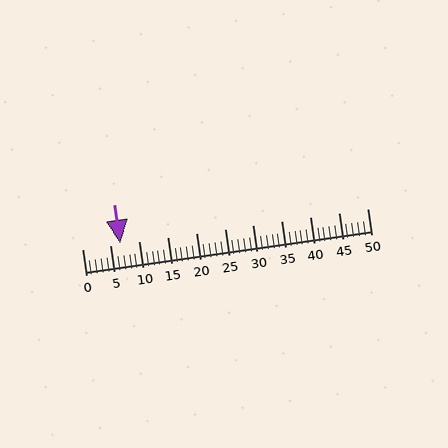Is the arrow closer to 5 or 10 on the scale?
The arrow is closer to 5.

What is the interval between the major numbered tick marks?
The major tick marks are spaced 5 units apart.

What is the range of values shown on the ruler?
The ruler shows values from 0 to 50.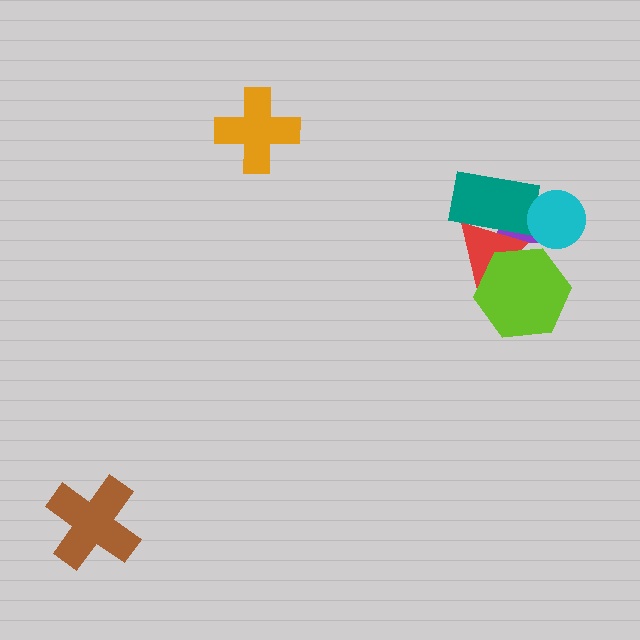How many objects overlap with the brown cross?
0 objects overlap with the brown cross.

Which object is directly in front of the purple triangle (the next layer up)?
The red triangle is directly in front of the purple triangle.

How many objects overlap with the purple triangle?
4 objects overlap with the purple triangle.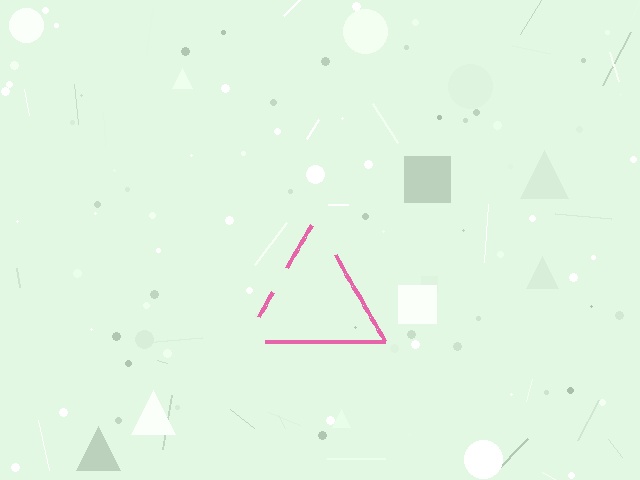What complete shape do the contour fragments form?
The contour fragments form a triangle.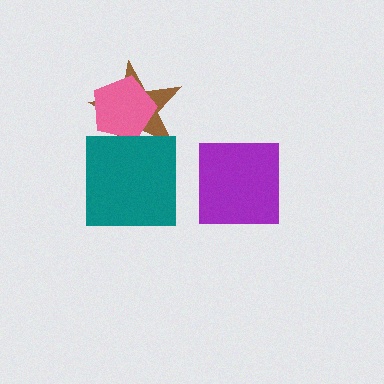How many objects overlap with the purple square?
0 objects overlap with the purple square.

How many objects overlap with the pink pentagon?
1 object overlaps with the pink pentagon.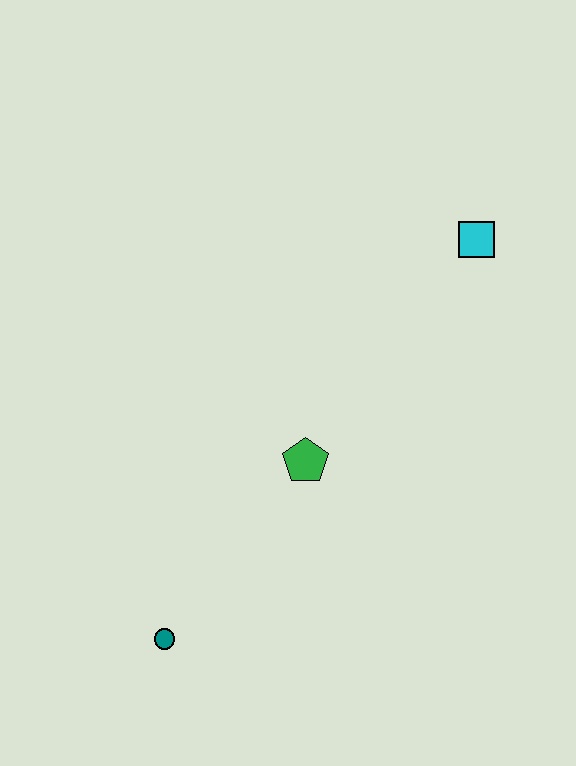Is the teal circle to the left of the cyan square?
Yes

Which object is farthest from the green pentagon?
The cyan square is farthest from the green pentagon.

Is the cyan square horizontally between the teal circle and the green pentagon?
No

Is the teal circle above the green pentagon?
No